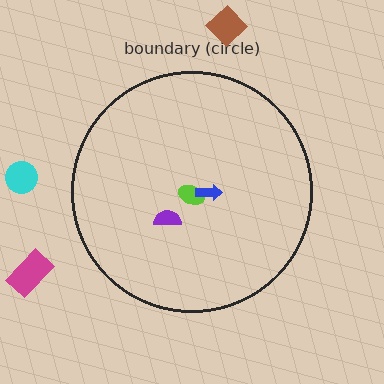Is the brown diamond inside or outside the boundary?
Outside.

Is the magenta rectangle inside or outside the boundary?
Outside.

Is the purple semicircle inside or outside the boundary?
Inside.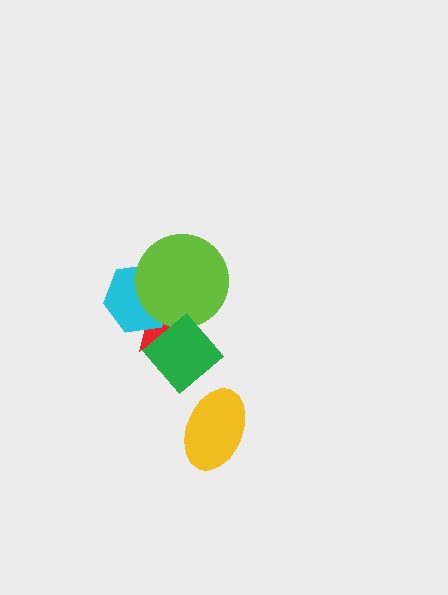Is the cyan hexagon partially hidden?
Yes, it is partially covered by another shape.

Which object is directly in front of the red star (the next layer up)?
The cyan hexagon is directly in front of the red star.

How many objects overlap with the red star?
3 objects overlap with the red star.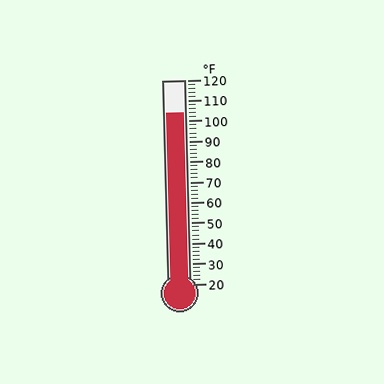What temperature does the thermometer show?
The thermometer shows approximately 104°F.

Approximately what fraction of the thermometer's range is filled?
The thermometer is filled to approximately 85% of its range.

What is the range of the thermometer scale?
The thermometer scale ranges from 20°F to 120°F.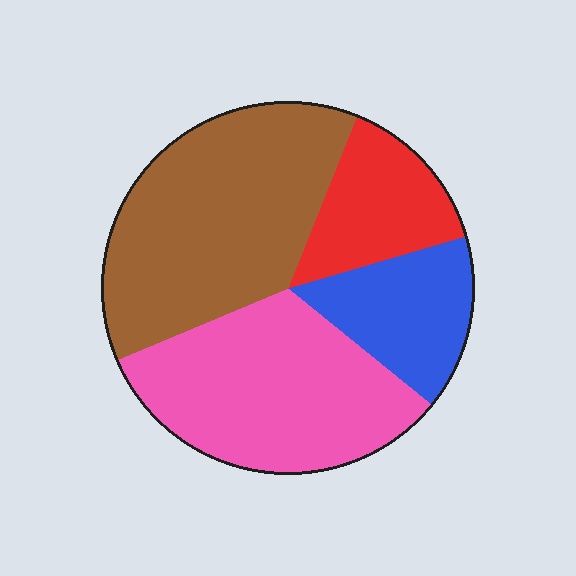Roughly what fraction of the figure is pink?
Pink covers 33% of the figure.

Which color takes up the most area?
Brown, at roughly 40%.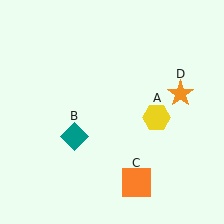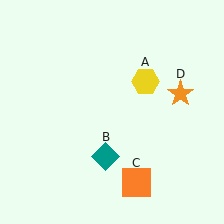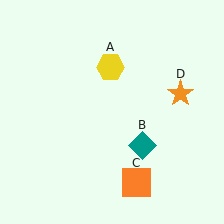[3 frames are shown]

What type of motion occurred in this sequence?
The yellow hexagon (object A), teal diamond (object B) rotated counterclockwise around the center of the scene.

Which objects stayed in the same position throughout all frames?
Orange square (object C) and orange star (object D) remained stationary.